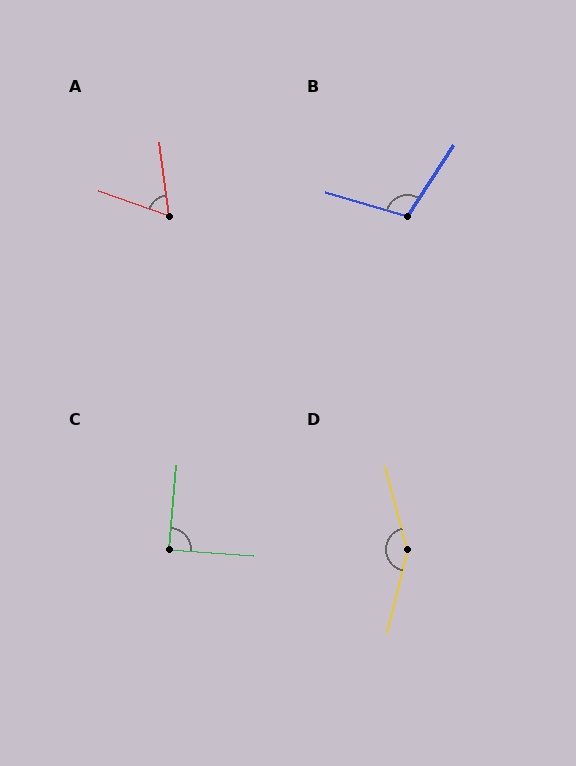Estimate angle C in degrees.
Approximately 89 degrees.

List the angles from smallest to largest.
A (63°), C (89°), B (107°), D (152°).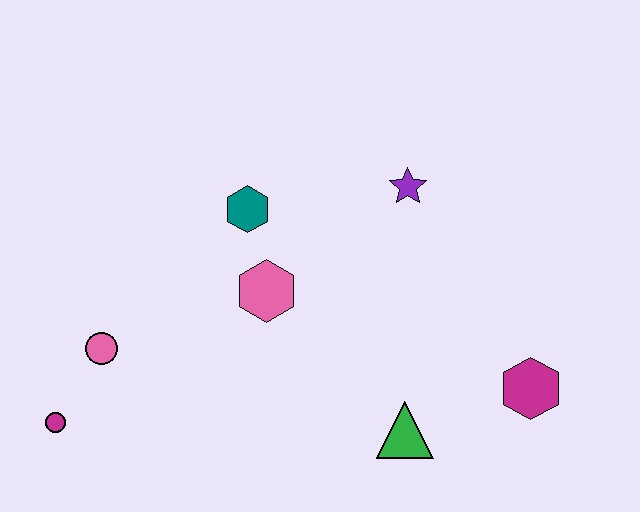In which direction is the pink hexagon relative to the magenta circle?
The pink hexagon is to the right of the magenta circle.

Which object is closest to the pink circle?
The magenta circle is closest to the pink circle.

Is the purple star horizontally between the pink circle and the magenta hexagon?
Yes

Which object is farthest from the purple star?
The magenta circle is farthest from the purple star.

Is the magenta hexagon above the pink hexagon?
No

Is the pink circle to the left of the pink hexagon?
Yes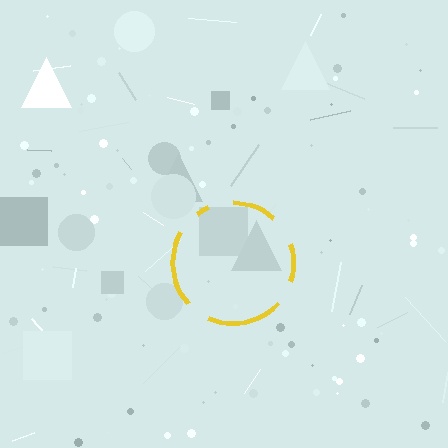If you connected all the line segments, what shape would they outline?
They would outline a circle.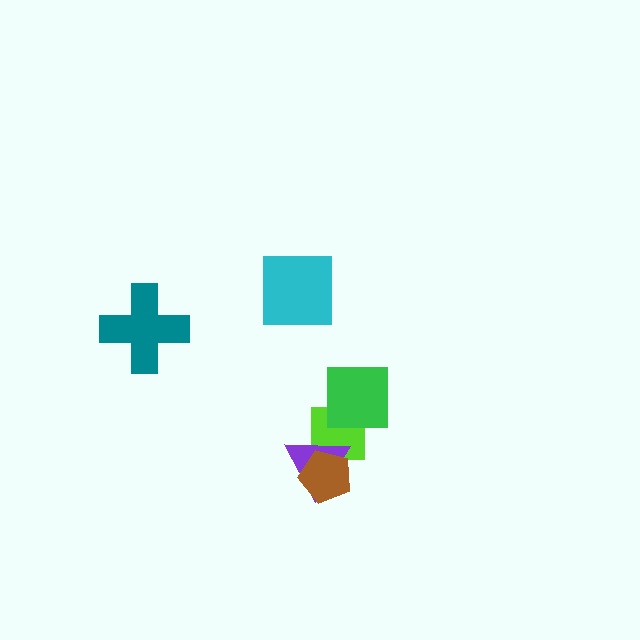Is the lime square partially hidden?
Yes, it is partially covered by another shape.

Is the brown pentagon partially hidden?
No, no other shape covers it.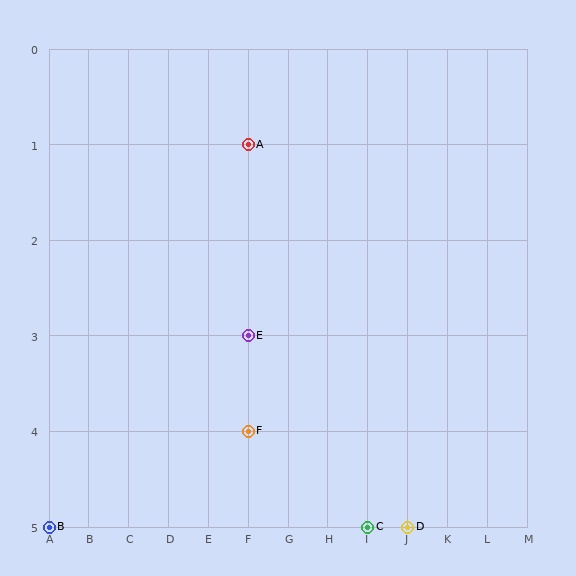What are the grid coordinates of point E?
Point E is at grid coordinates (F, 3).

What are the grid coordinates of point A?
Point A is at grid coordinates (F, 1).